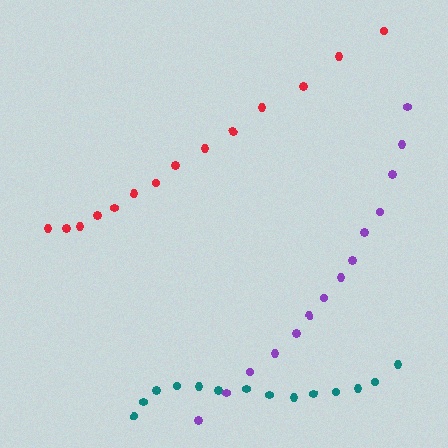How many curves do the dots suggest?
There are 3 distinct paths.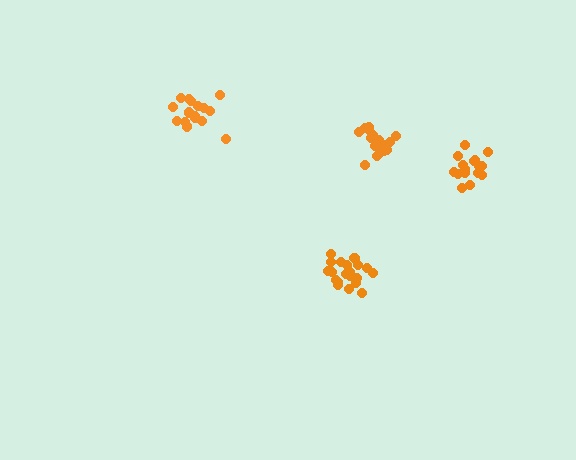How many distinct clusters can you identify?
There are 4 distinct clusters.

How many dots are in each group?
Group 1: 21 dots, Group 2: 18 dots, Group 3: 16 dots, Group 4: 17 dots (72 total).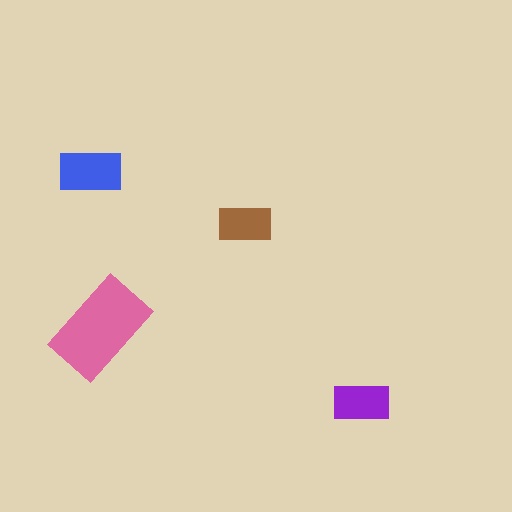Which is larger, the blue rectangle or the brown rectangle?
The blue one.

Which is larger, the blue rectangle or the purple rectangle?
The blue one.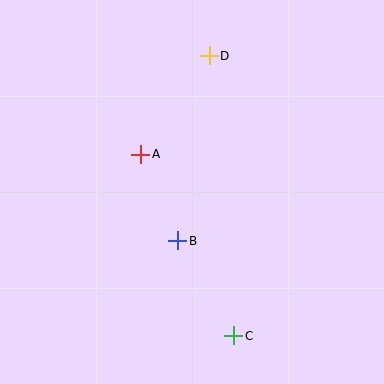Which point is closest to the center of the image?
Point B at (178, 241) is closest to the center.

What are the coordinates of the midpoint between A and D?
The midpoint between A and D is at (175, 105).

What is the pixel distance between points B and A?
The distance between B and A is 94 pixels.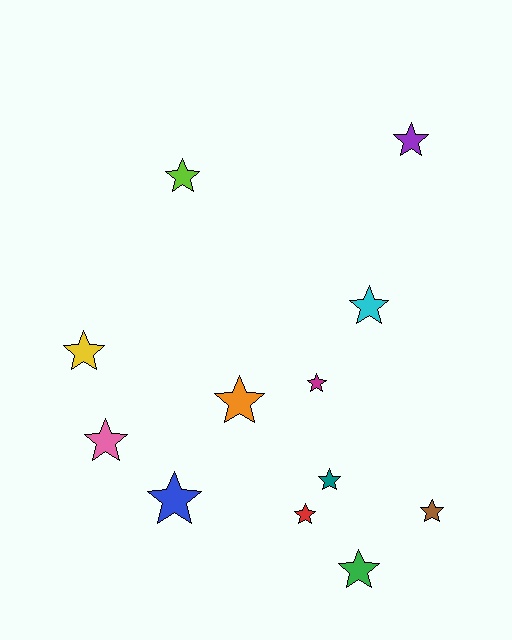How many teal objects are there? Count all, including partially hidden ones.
There is 1 teal object.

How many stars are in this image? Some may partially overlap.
There are 12 stars.